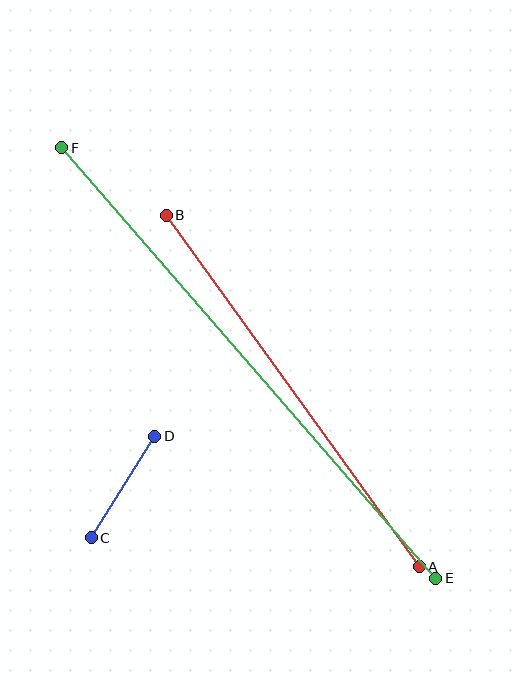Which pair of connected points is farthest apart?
Points E and F are farthest apart.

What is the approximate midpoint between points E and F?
The midpoint is at approximately (249, 363) pixels.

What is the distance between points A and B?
The distance is approximately 433 pixels.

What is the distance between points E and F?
The distance is approximately 570 pixels.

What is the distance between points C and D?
The distance is approximately 120 pixels.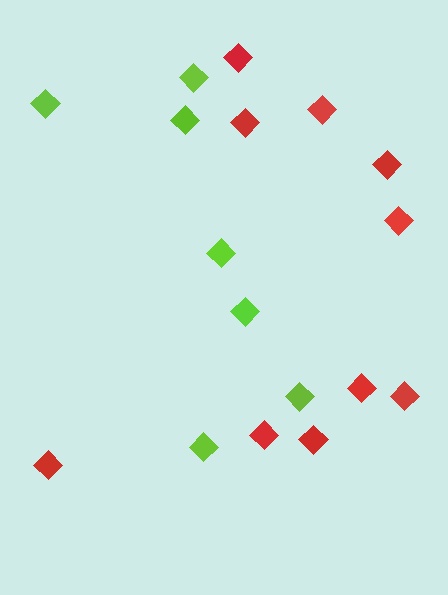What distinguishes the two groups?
There are 2 groups: one group of lime diamonds (7) and one group of red diamonds (10).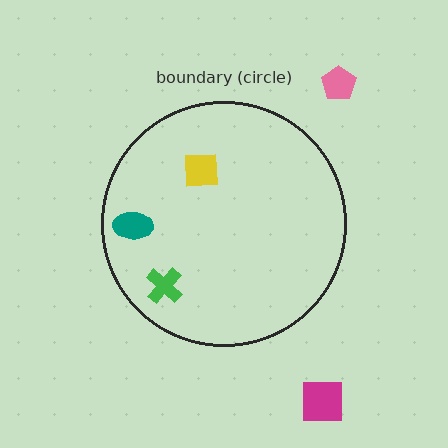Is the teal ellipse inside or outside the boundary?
Inside.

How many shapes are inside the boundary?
3 inside, 2 outside.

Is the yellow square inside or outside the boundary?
Inside.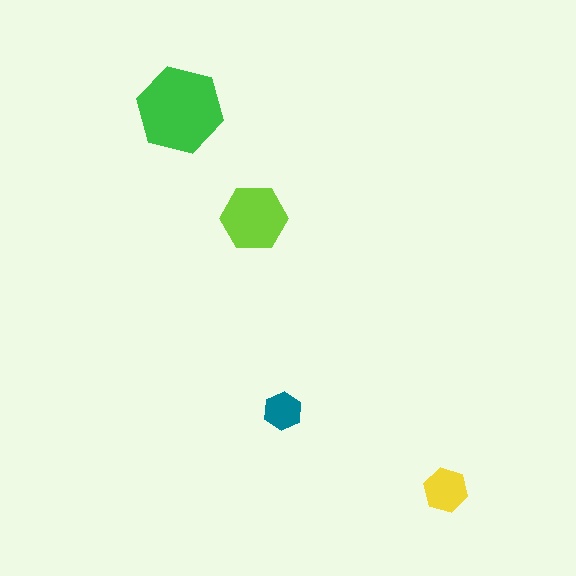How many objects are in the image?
There are 4 objects in the image.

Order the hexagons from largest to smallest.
the green one, the lime one, the yellow one, the teal one.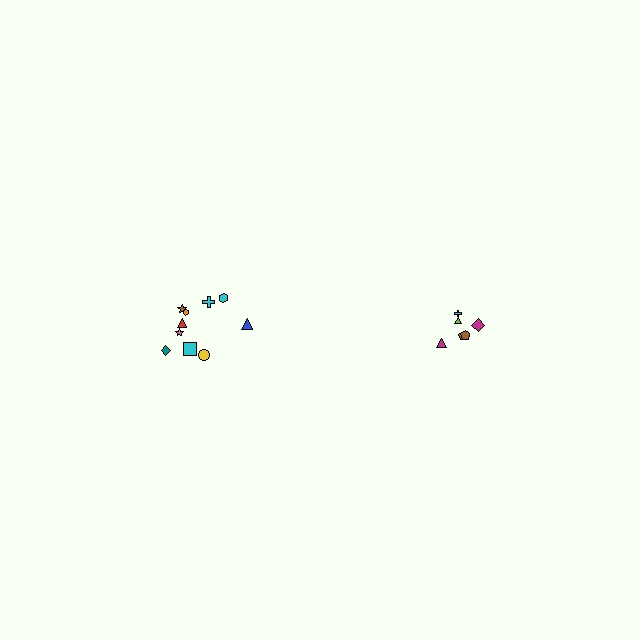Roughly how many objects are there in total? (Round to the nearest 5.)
Roughly 15 objects in total.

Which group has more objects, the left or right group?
The left group.